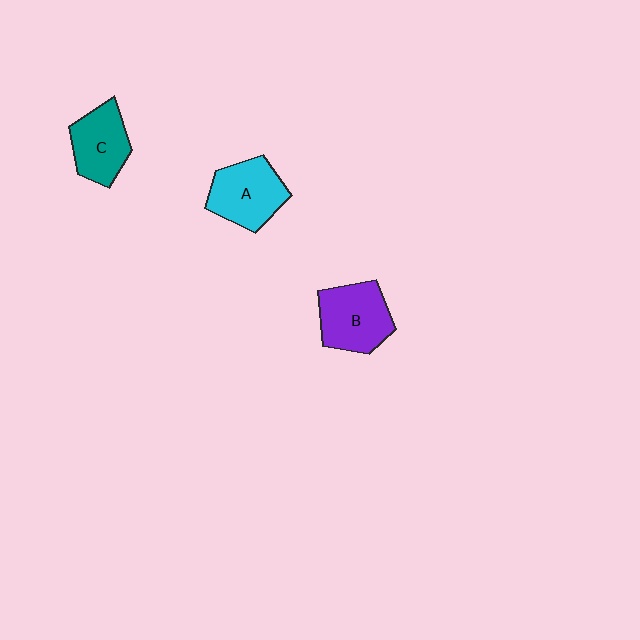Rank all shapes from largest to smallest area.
From largest to smallest: B (purple), A (cyan), C (teal).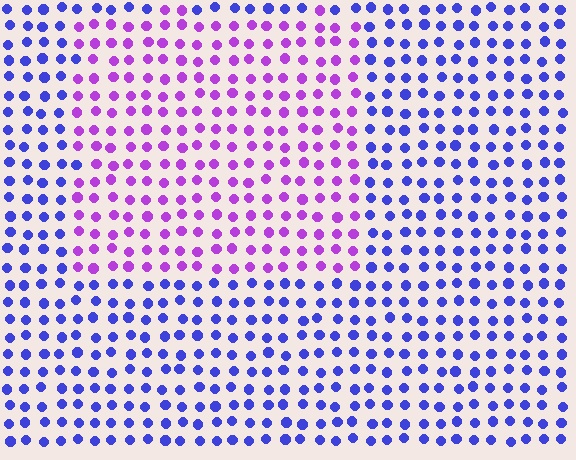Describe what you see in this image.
The image is filled with small blue elements in a uniform arrangement. A rectangle-shaped region is visible where the elements are tinted to a slightly different hue, forming a subtle color boundary.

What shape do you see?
I see a rectangle.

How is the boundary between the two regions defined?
The boundary is defined purely by a slight shift in hue (about 48 degrees). Spacing, size, and orientation are identical on both sides.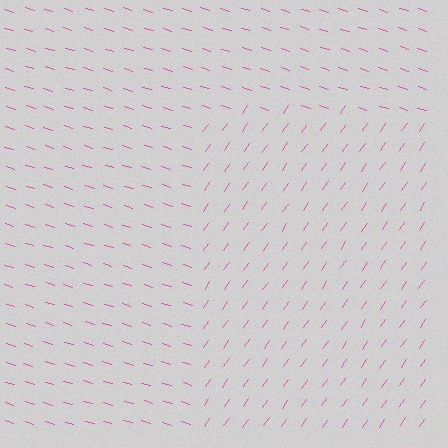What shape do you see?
I see a rectangle.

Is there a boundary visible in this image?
Yes, there is a texture boundary formed by a change in line orientation.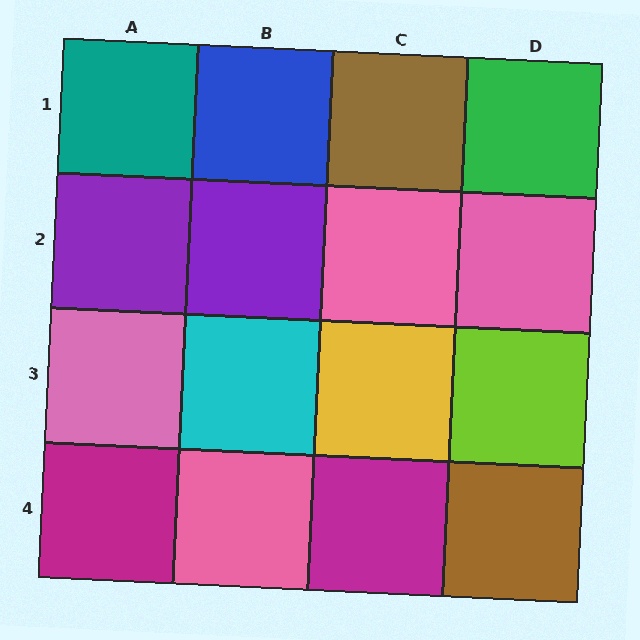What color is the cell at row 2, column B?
Purple.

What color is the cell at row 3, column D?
Lime.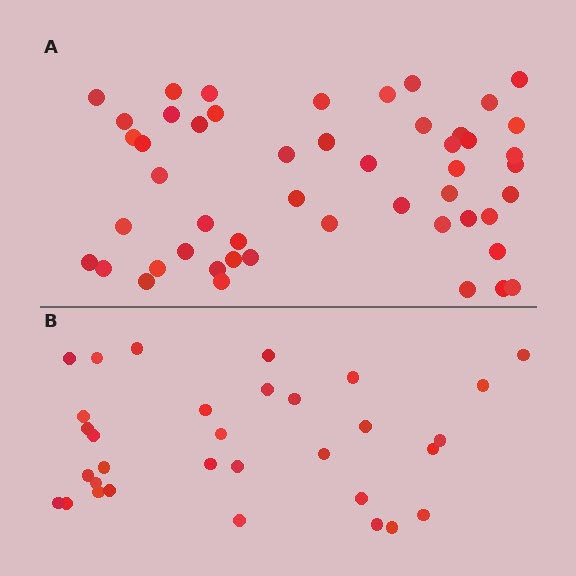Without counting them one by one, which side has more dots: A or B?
Region A (the top region) has more dots.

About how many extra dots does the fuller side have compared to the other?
Region A has approximately 20 more dots than region B.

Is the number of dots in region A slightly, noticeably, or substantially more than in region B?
Region A has substantially more. The ratio is roughly 1.6 to 1.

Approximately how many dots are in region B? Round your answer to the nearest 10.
About 30 dots. (The exact count is 32, which rounds to 30.)